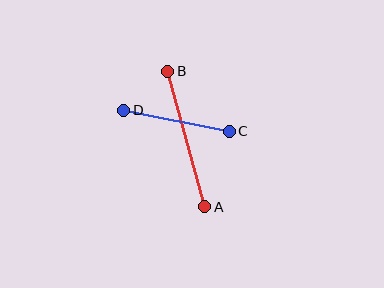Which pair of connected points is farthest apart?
Points A and B are farthest apart.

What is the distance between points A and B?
The distance is approximately 140 pixels.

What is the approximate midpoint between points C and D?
The midpoint is at approximately (176, 121) pixels.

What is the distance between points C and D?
The distance is approximately 108 pixels.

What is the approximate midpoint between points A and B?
The midpoint is at approximately (186, 139) pixels.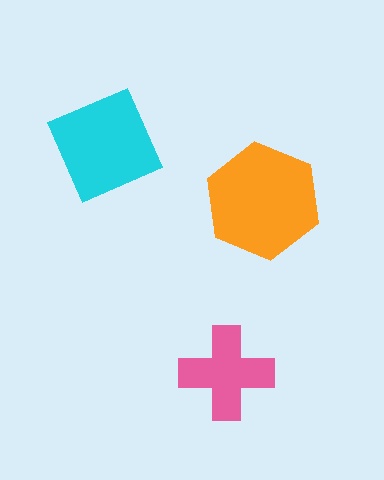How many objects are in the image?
There are 3 objects in the image.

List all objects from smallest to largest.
The pink cross, the cyan diamond, the orange hexagon.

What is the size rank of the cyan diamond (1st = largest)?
2nd.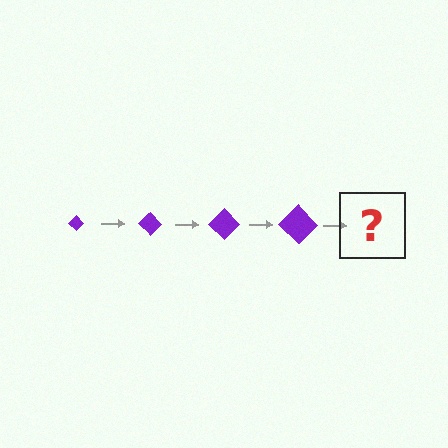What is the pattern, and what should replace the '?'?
The pattern is that the diamond gets progressively larger each step. The '?' should be a purple diamond, larger than the previous one.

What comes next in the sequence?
The next element should be a purple diamond, larger than the previous one.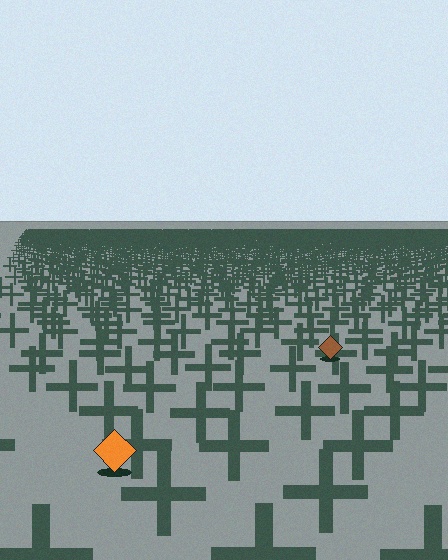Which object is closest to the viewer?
The orange diamond is closest. The texture marks near it are larger and more spread out.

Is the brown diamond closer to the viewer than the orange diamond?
No. The orange diamond is closer — you can tell from the texture gradient: the ground texture is coarser near it.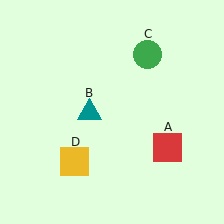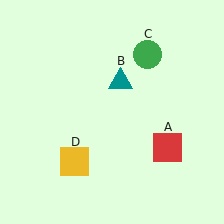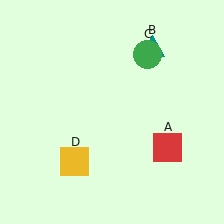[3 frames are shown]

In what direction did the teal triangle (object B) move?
The teal triangle (object B) moved up and to the right.